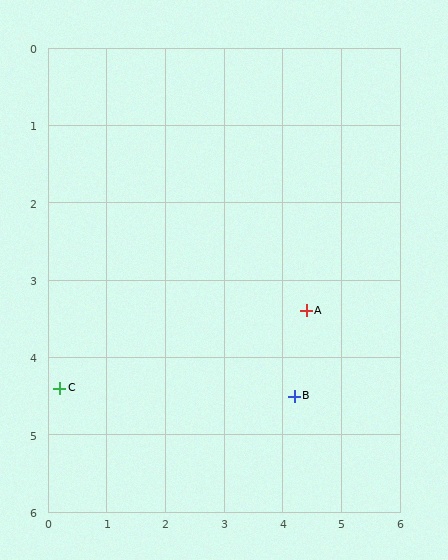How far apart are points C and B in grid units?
Points C and B are about 4.0 grid units apart.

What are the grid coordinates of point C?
Point C is at approximately (0.2, 4.4).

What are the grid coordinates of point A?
Point A is at approximately (4.4, 3.4).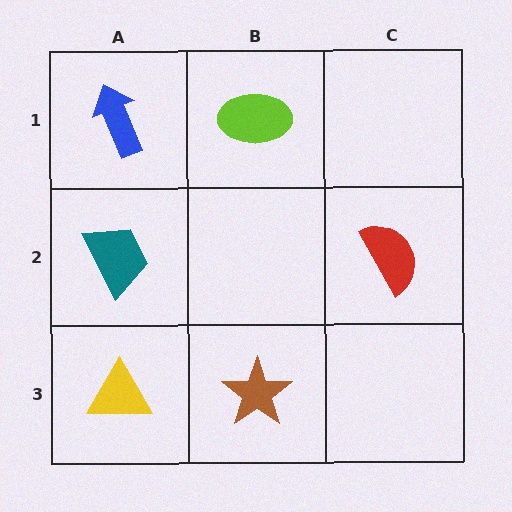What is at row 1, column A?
A blue arrow.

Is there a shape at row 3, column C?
No, that cell is empty.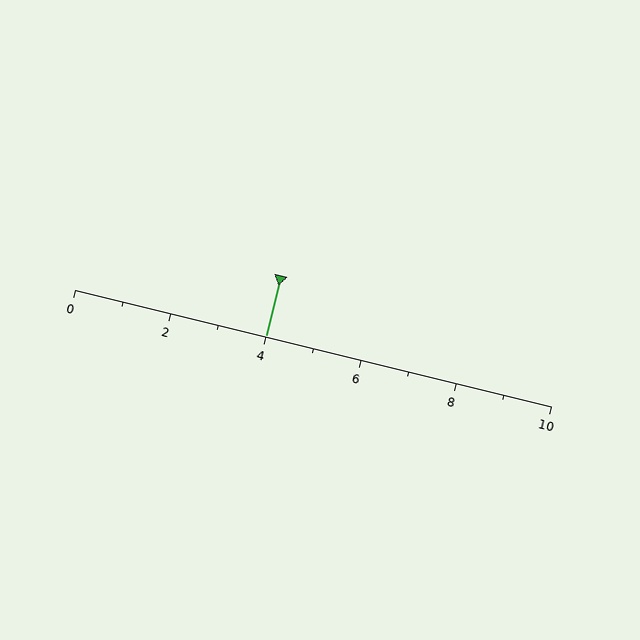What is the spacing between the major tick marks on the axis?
The major ticks are spaced 2 apart.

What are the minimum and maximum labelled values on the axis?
The axis runs from 0 to 10.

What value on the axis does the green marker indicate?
The marker indicates approximately 4.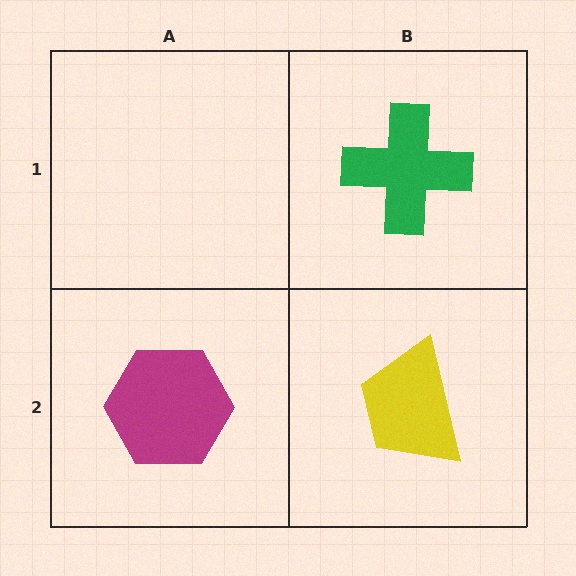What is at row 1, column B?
A green cross.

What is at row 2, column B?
A yellow trapezoid.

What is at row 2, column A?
A magenta hexagon.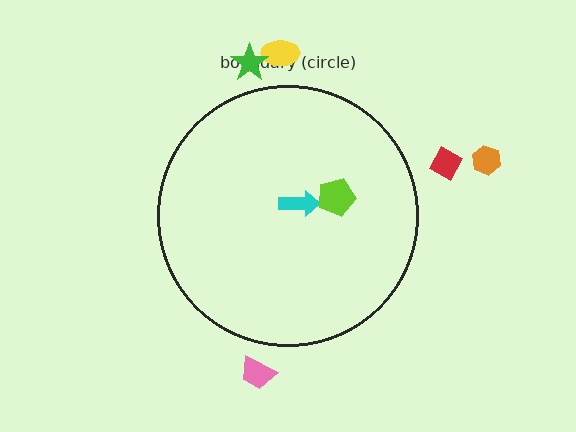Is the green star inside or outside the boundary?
Outside.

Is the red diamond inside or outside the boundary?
Outside.